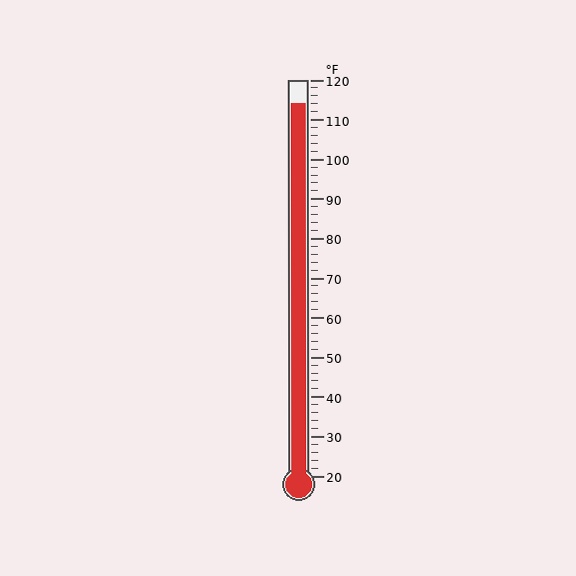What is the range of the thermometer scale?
The thermometer scale ranges from 20°F to 120°F.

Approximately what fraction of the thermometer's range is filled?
The thermometer is filled to approximately 95% of its range.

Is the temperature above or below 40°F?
The temperature is above 40°F.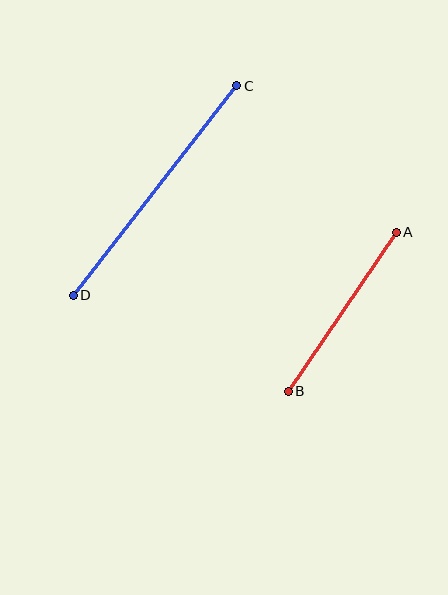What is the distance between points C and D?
The distance is approximately 266 pixels.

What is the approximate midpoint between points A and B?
The midpoint is at approximately (342, 312) pixels.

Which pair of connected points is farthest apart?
Points C and D are farthest apart.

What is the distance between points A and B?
The distance is approximately 192 pixels.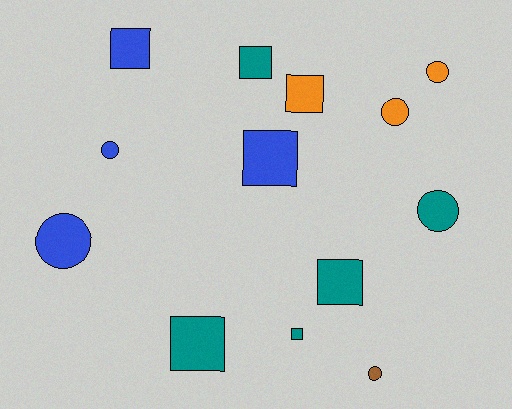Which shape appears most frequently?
Square, with 7 objects.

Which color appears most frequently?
Teal, with 5 objects.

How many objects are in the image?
There are 13 objects.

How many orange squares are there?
There is 1 orange square.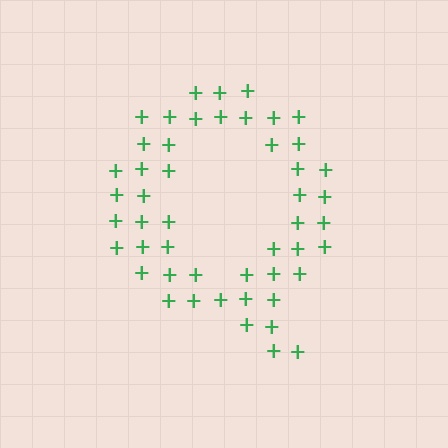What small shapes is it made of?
It is made of small plus signs.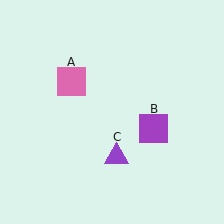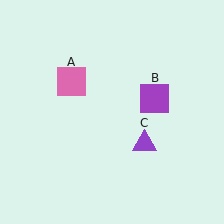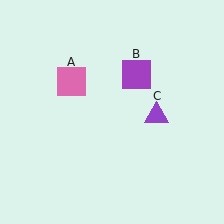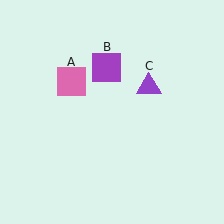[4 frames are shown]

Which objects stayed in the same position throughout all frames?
Pink square (object A) remained stationary.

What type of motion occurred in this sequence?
The purple square (object B), purple triangle (object C) rotated counterclockwise around the center of the scene.